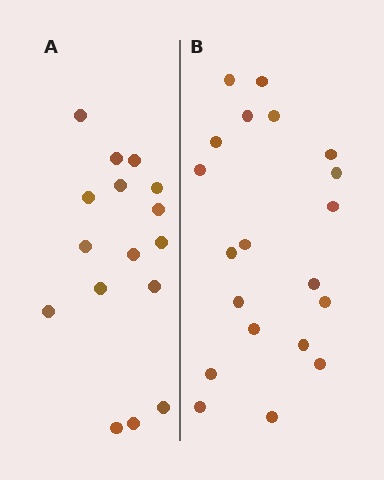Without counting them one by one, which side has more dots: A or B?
Region B (the right region) has more dots.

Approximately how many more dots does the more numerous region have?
Region B has about 4 more dots than region A.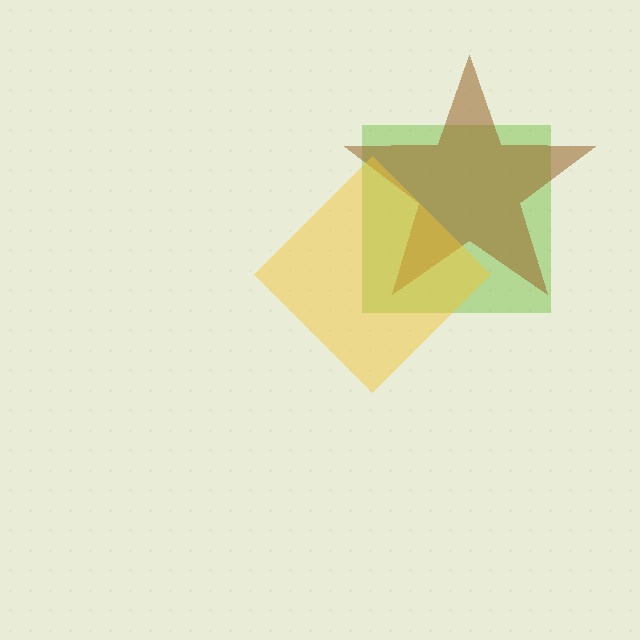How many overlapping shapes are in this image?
There are 3 overlapping shapes in the image.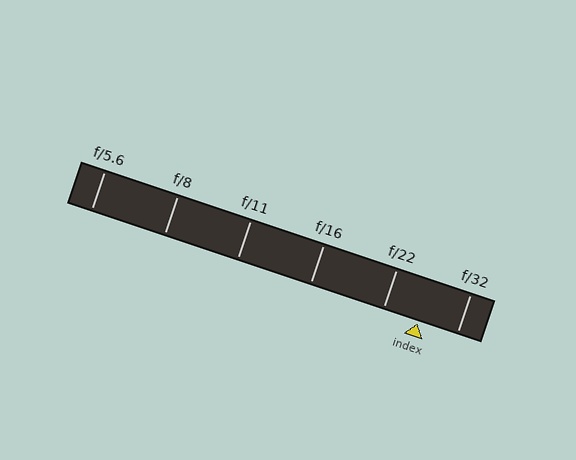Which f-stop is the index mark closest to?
The index mark is closest to f/22.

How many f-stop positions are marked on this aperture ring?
There are 6 f-stop positions marked.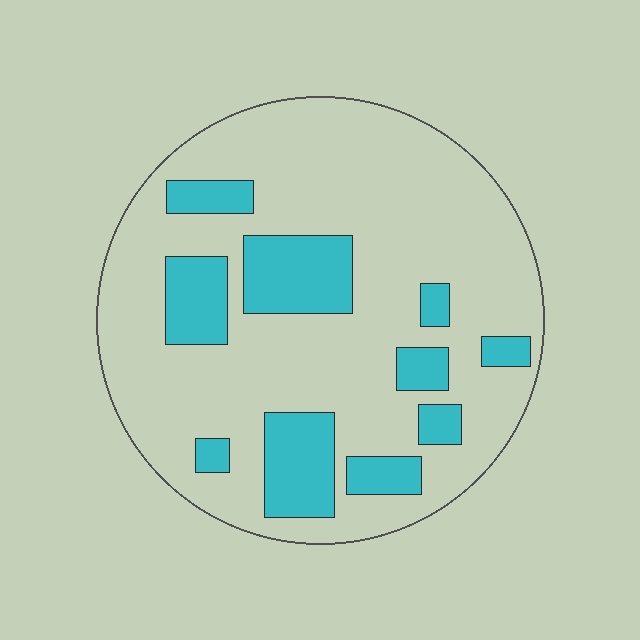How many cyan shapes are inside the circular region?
10.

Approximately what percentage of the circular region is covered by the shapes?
Approximately 25%.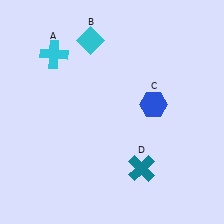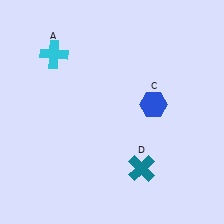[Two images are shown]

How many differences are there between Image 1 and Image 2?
There is 1 difference between the two images.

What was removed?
The cyan diamond (B) was removed in Image 2.